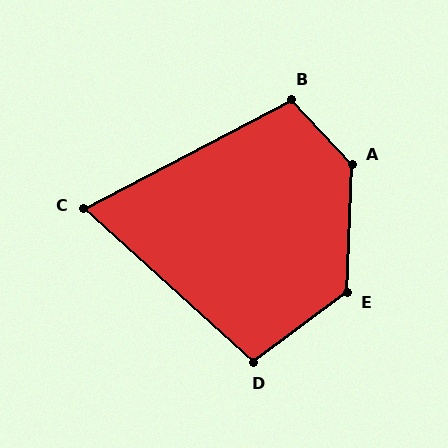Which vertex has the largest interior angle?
A, at approximately 135 degrees.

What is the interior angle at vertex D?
Approximately 101 degrees (obtuse).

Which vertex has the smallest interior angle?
C, at approximately 70 degrees.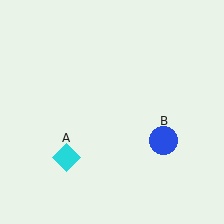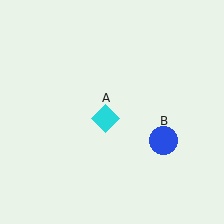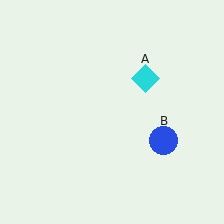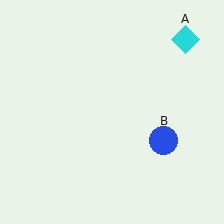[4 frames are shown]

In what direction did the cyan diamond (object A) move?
The cyan diamond (object A) moved up and to the right.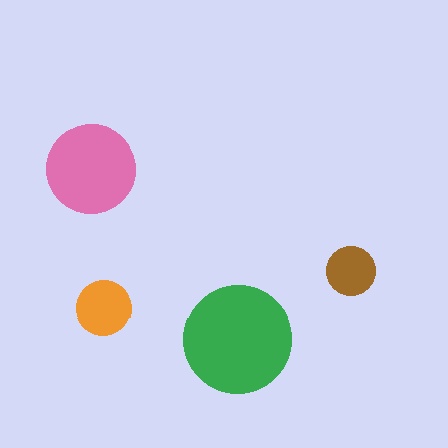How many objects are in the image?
There are 4 objects in the image.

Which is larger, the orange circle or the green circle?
The green one.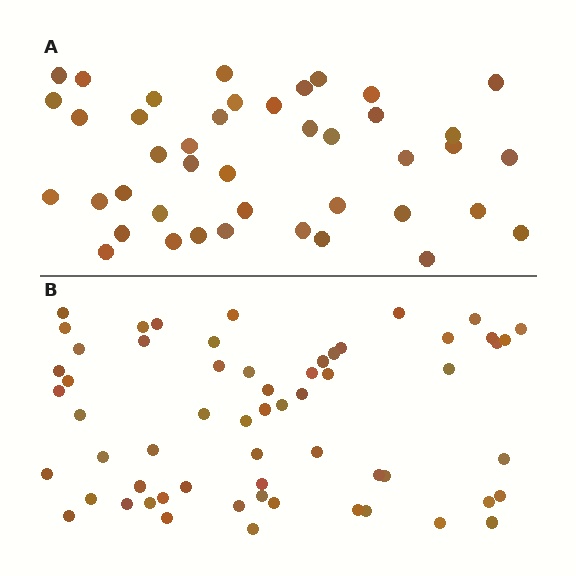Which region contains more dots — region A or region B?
Region B (the bottom region) has more dots.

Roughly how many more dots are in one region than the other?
Region B has approximately 20 more dots than region A.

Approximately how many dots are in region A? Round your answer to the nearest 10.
About 40 dots. (The exact count is 42, which rounds to 40.)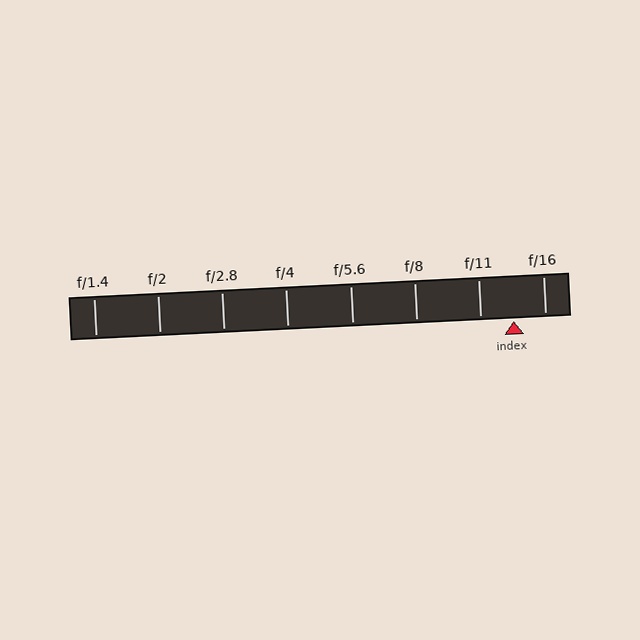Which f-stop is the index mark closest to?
The index mark is closest to f/16.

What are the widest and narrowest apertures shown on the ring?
The widest aperture shown is f/1.4 and the narrowest is f/16.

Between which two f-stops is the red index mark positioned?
The index mark is between f/11 and f/16.